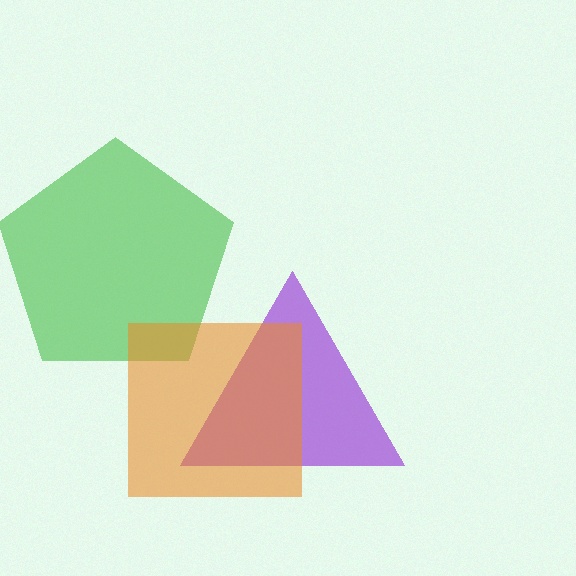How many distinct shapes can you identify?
There are 3 distinct shapes: a purple triangle, a green pentagon, an orange square.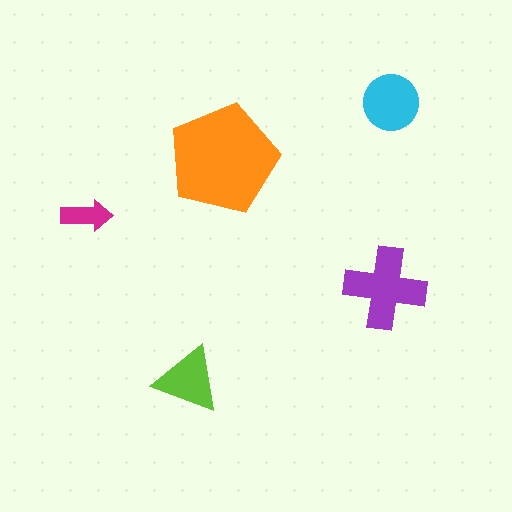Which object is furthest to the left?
The magenta arrow is leftmost.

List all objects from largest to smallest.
The orange pentagon, the purple cross, the cyan circle, the lime triangle, the magenta arrow.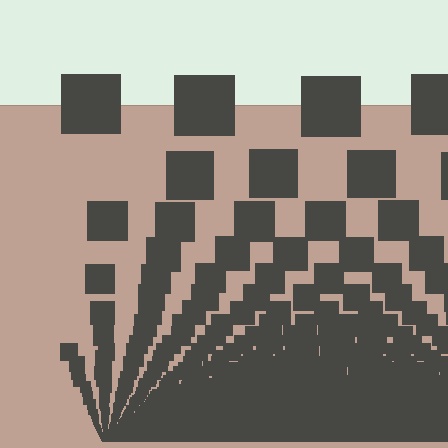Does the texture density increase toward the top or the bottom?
Density increases toward the bottom.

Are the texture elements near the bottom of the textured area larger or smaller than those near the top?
Smaller. The gradient is inverted — elements near the bottom are smaller and denser.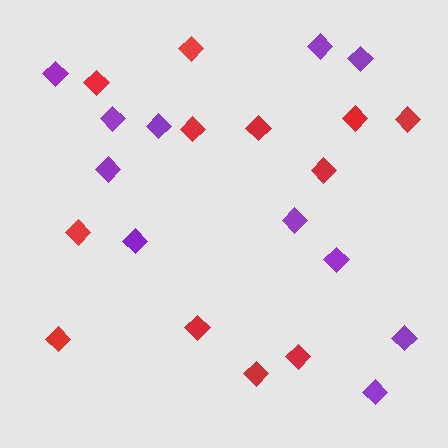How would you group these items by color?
There are 2 groups: one group of red diamonds (12) and one group of purple diamonds (11).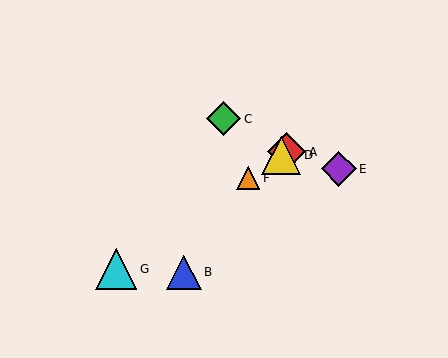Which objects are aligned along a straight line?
Objects A, D, F, G are aligned along a straight line.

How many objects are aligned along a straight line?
4 objects (A, D, F, G) are aligned along a straight line.